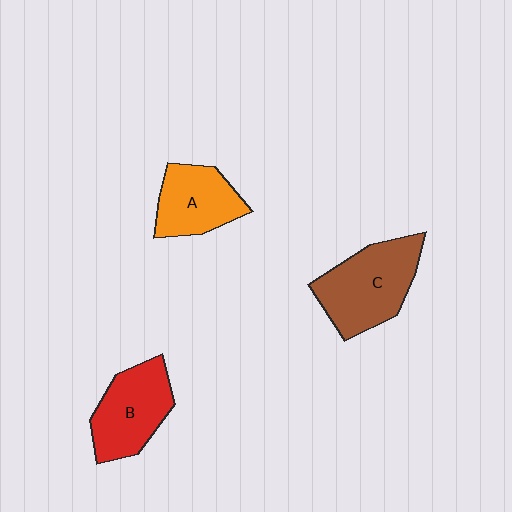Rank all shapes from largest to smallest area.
From largest to smallest: C (brown), B (red), A (orange).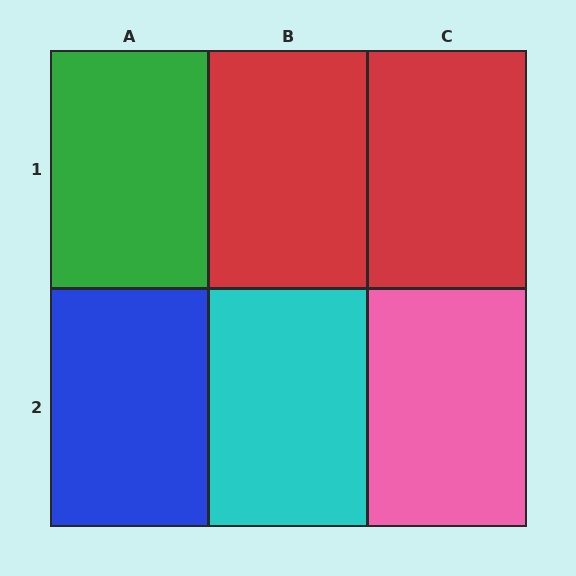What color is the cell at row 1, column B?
Red.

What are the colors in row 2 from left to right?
Blue, cyan, pink.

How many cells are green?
1 cell is green.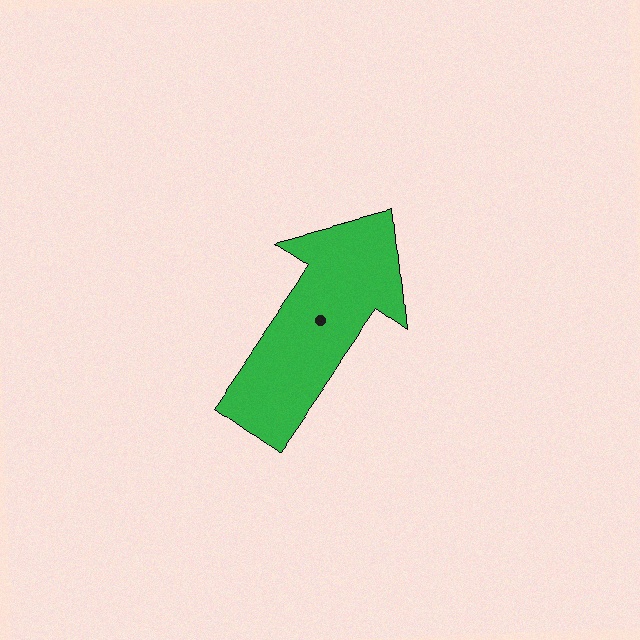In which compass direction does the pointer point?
Northeast.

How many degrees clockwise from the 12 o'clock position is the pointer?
Approximately 35 degrees.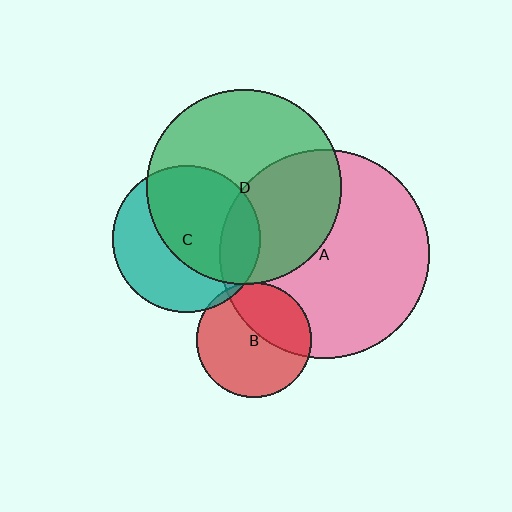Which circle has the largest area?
Circle A (pink).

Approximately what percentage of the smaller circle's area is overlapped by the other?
Approximately 20%.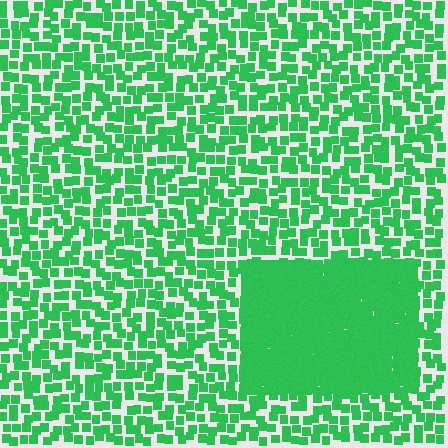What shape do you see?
I see a rectangle.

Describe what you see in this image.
The image contains small green elements arranged at two different densities. A rectangle-shaped region is visible where the elements are more densely packed than the surrounding area.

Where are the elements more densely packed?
The elements are more densely packed inside the rectangle boundary.